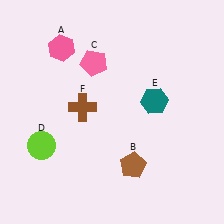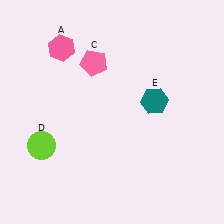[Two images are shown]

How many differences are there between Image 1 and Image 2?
There are 2 differences between the two images.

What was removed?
The brown pentagon (B), the brown cross (F) were removed in Image 2.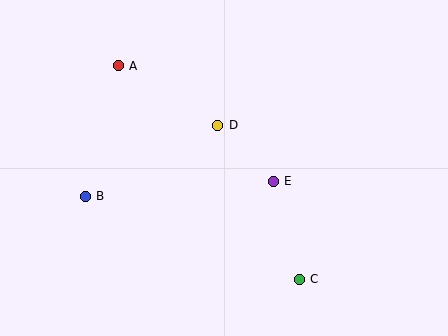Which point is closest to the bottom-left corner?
Point B is closest to the bottom-left corner.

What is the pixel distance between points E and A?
The distance between E and A is 194 pixels.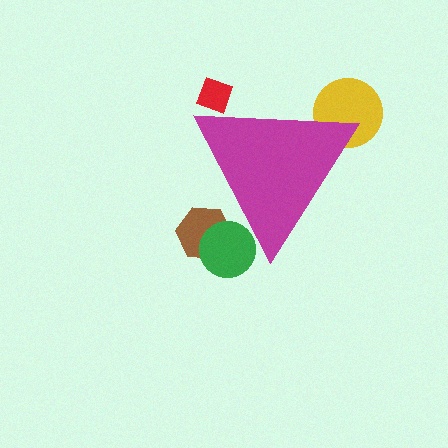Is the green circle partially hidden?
Yes, the green circle is partially hidden behind the magenta triangle.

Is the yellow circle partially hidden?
Yes, the yellow circle is partially hidden behind the magenta triangle.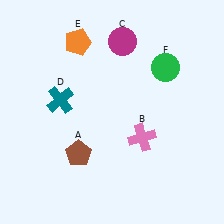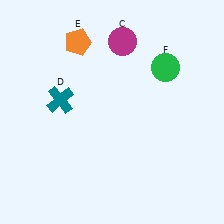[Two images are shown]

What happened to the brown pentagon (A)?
The brown pentagon (A) was removed in Image 2. It was in the bottom-left area of Image 1.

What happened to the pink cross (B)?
The pink cross (B) was removed in Image 2. It was in the bottom-right area of Image 1.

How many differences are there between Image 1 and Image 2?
There are 2 differences between the two images.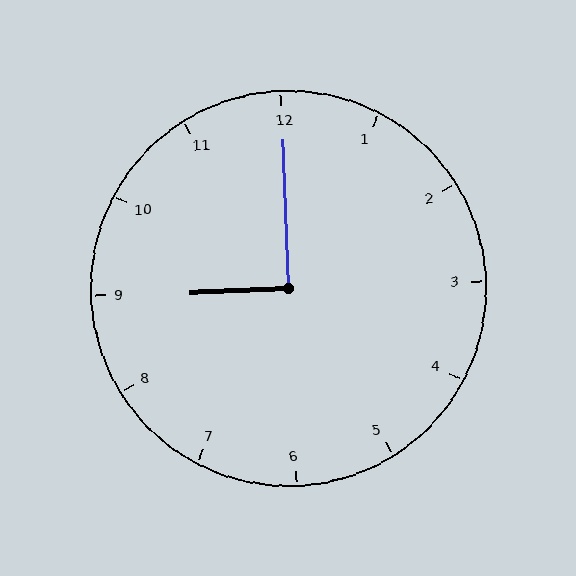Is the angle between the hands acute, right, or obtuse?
It is right.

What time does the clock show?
9:00.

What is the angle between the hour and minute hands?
Approximately 90 degrees.